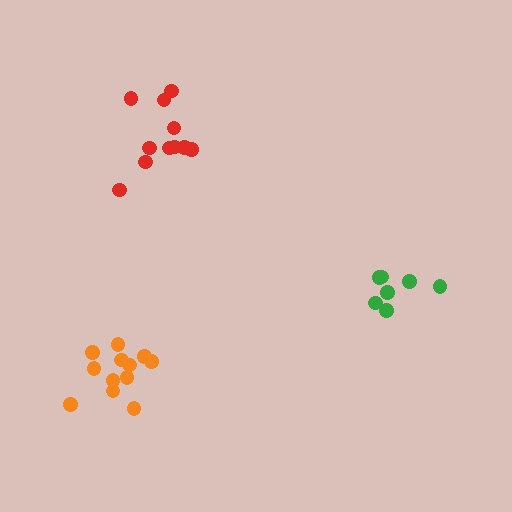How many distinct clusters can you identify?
There are 3 distinct clusters.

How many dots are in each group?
Group 1: 7 dots, Group 2: 12 dots, Group 3: 11 dots (30 total).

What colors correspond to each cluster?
The clusters are colored: green, orange, red.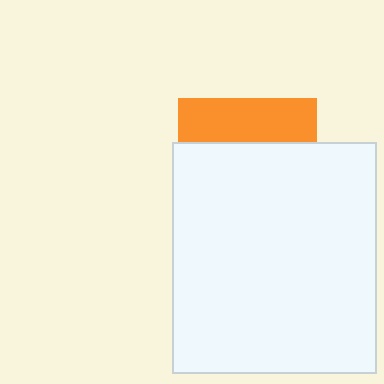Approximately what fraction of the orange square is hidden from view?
Roughly 69% of the orange square is hidden behind the white rectangle.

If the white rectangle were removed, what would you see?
You would see the complete orange square.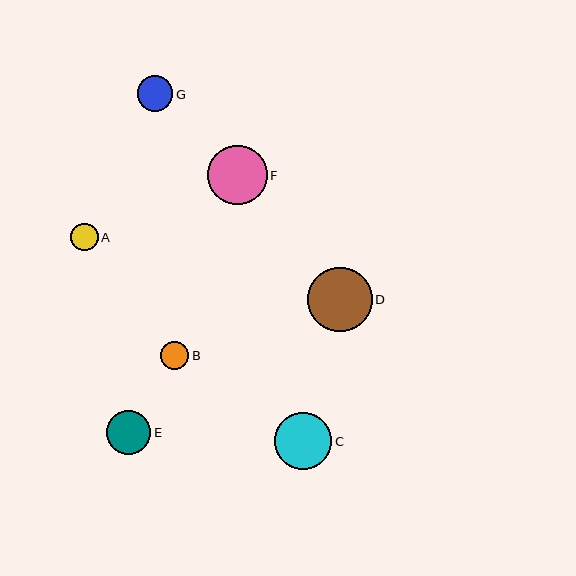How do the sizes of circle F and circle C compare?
Circle F and circle C are approximately the same size.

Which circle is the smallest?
Circle A is the smallest with a size of approximately 27 pixels.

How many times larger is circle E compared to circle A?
Circle E is approximately 1.6 times the size of circle A.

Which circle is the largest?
Circle D is the largest with a size of approximately 64 pixels.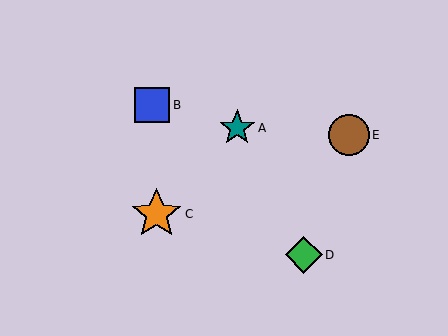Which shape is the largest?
The orange star (labeled C) is the largest.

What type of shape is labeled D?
Shape D is a green diamond.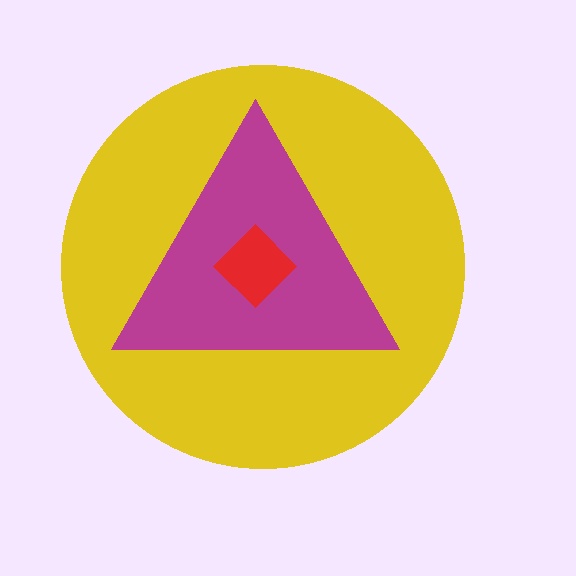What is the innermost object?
The red diamond.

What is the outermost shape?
The yellow circle.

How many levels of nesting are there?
3.